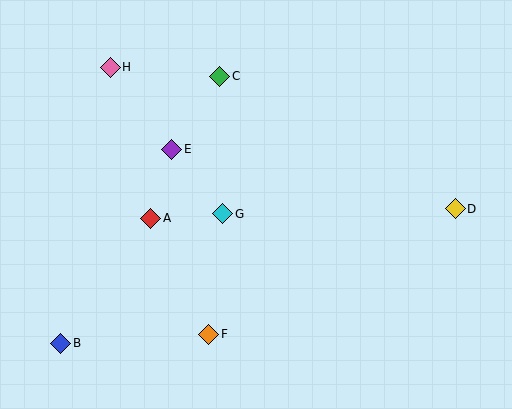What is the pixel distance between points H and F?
The distance between H and F is 285 pixels.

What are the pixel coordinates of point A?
Point A is at (151, 218).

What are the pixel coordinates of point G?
Point G is at (223, 214).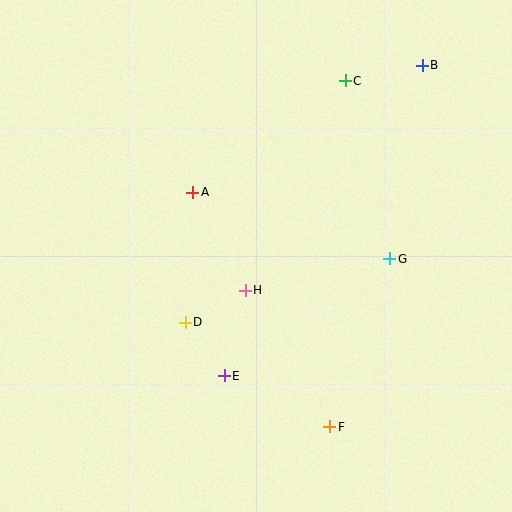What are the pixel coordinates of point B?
Point B is at (422, 65).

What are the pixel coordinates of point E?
Point E is at (224, 376).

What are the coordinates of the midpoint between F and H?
The midpoint between F and H is at (288, 358).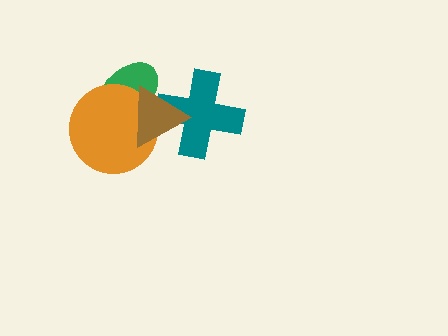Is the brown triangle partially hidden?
No, no other shape covers it.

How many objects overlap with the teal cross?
1 object overlaps with the teal cross.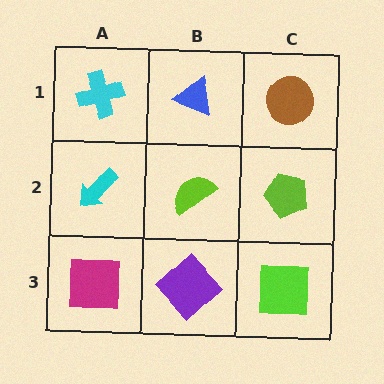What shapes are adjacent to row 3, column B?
A lime semicircle (row 2, column B), a magenta square (row 3, column A), a lime square (row 3, column C).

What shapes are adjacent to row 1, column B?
A lime semicircle (row 2, column B), a cyan cross (row 1, column A), a brown circle (row 1, column C).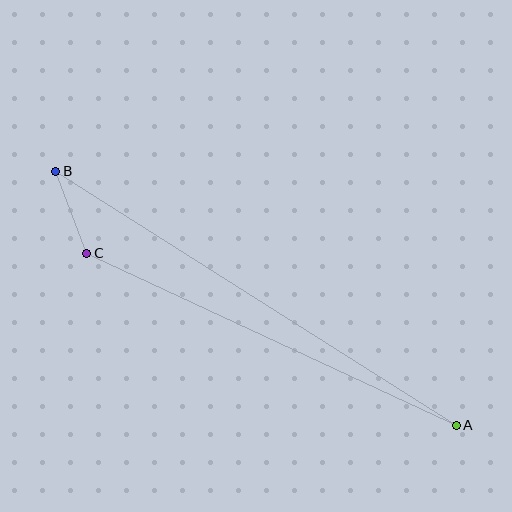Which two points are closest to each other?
Points B and C are closest to each other.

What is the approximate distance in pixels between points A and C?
The distance between A and C is approximately 407 pixels.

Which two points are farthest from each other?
Points A and B are farthest from each other.